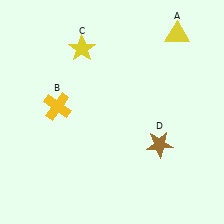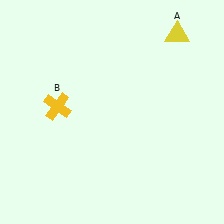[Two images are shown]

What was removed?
The brown star (D), the yellow star (C) were removed in Image 2.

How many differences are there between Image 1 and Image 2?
There are 2 differences between the two images.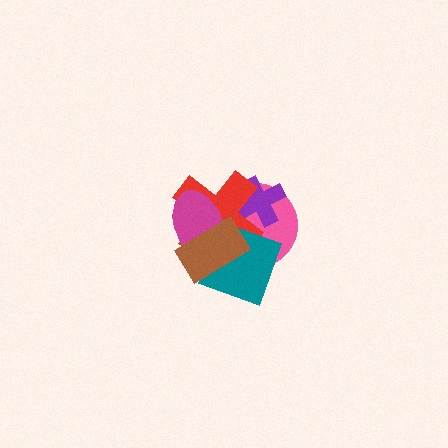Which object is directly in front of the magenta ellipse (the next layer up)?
The teal square is directly in front of the magenta ellipse.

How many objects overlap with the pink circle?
5 objects overlap with the pink circle.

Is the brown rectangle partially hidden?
No, no other shape covers it.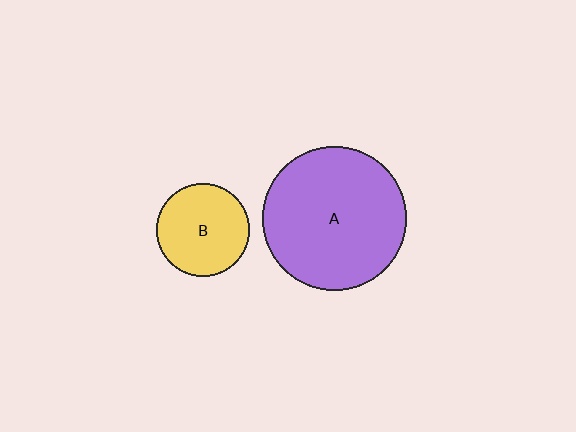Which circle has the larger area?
Circle A (purple).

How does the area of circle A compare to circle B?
Approximately 2.4 times.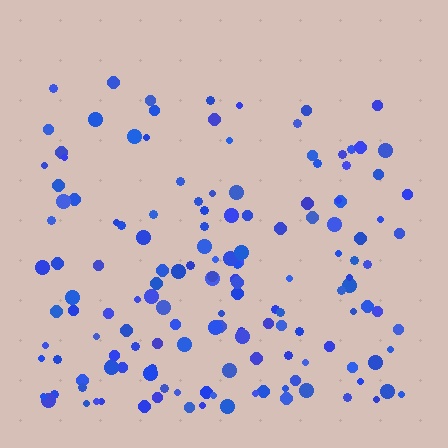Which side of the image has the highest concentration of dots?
The bottom.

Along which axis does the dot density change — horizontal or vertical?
Vertical.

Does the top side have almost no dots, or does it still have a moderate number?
Still a moderate number, just noticeably fewer than the bottom.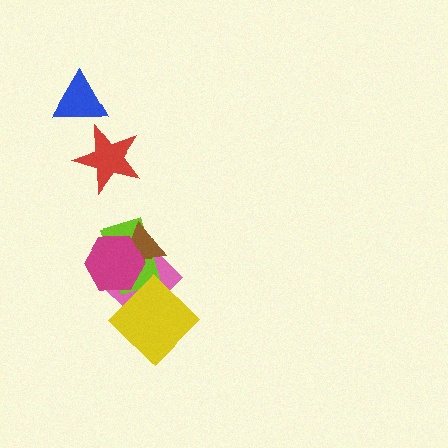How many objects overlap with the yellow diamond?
2 objects overlap with the yellow diamond.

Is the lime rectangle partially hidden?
Yes, it is partially covered by another shape.